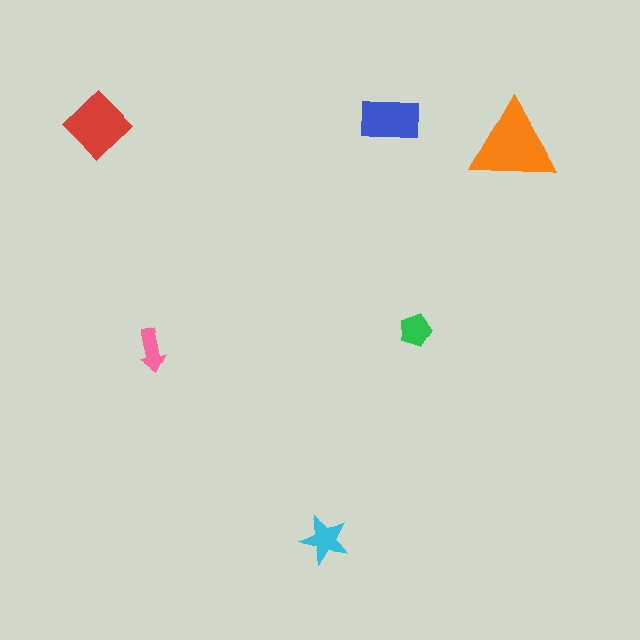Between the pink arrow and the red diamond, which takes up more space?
The red diamond.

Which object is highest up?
The blue rectangle is topmost.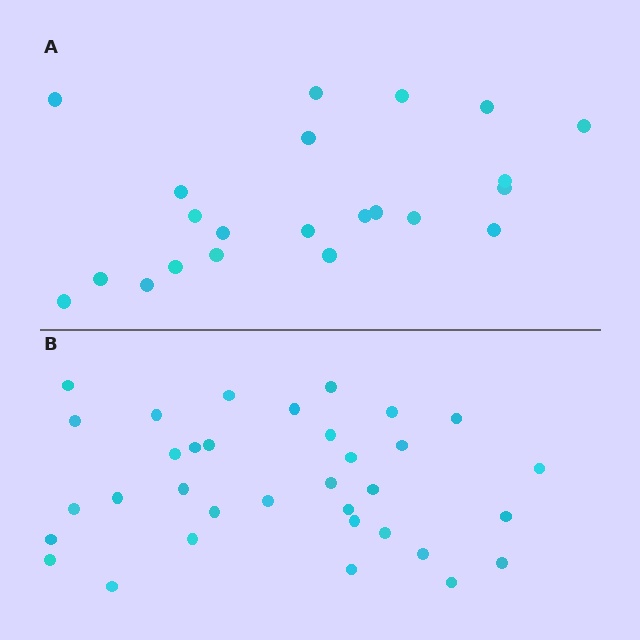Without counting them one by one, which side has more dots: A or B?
Region B (the bottom region) has more dots.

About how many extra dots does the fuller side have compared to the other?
Region B has roughly 12 or so more dots than region A.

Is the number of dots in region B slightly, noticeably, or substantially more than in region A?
Region B has substantially more. The ratio is roughly 1.5 to 1.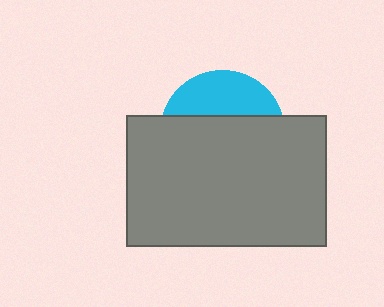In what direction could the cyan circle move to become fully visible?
The cyan circle could move up. That would shift it out from behind the gray rectangle entirely.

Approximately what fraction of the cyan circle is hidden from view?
Roughly 67% of the cyan circle is hidden behind the gray rectangle.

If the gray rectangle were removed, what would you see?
You would see the complete cyan circle.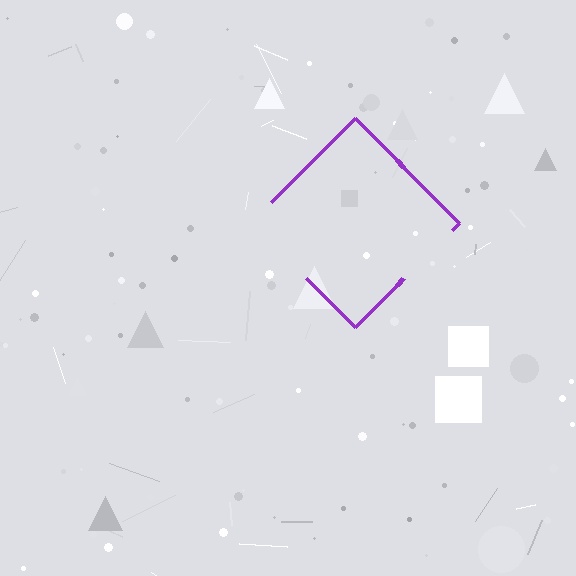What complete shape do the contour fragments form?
The contour fragments form a diamond.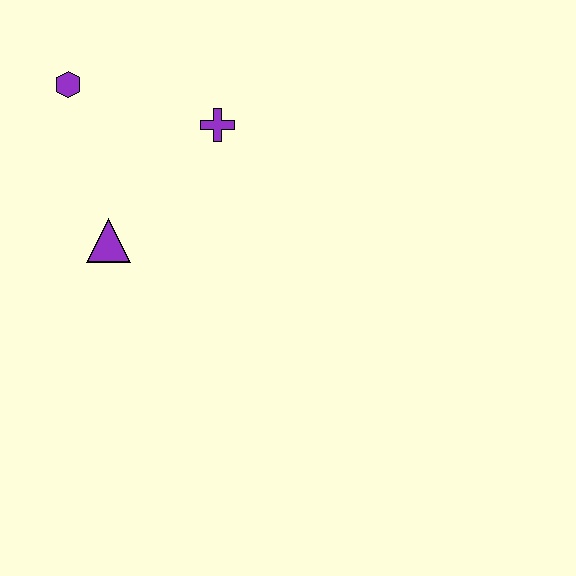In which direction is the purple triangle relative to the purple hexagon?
The purple triangle is below the purple hexagon.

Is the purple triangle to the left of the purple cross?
Yes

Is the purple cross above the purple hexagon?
No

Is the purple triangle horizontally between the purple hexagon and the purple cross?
Yes